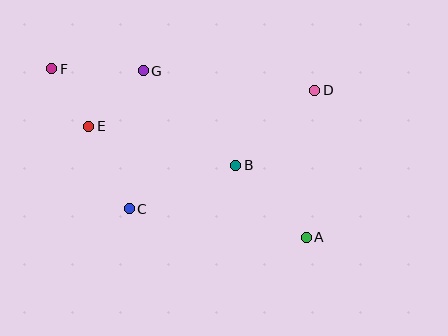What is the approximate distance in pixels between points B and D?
The distance between B and D is approximately 109 pixels.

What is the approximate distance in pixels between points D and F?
The distance between D and F is approximately 264 pixels.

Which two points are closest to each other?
Points E and F are closest to each other.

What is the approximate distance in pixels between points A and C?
The distance between A and C is approximately 179 pixels.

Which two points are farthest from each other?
Points A and F are farthest from each other.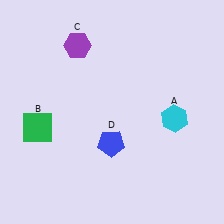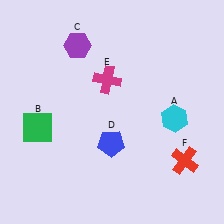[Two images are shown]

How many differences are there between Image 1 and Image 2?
There are 2 differences between the two images.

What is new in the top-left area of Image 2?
A magenta cross (E) was added in the top-left area of Image 2.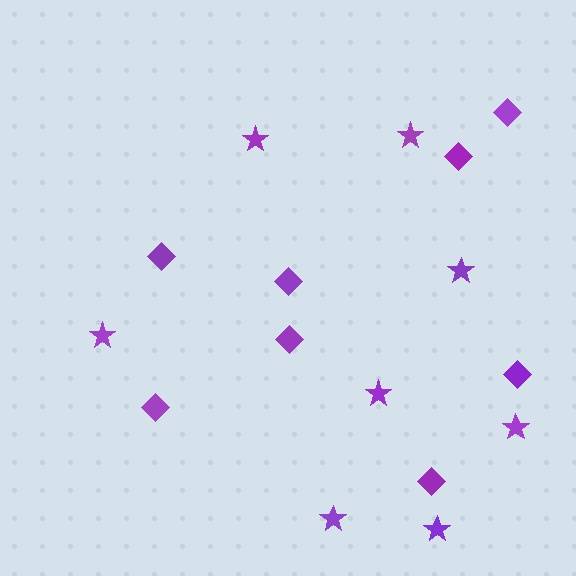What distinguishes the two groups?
There are 2 groups: one group of diamonds (8) and one group of stars (8).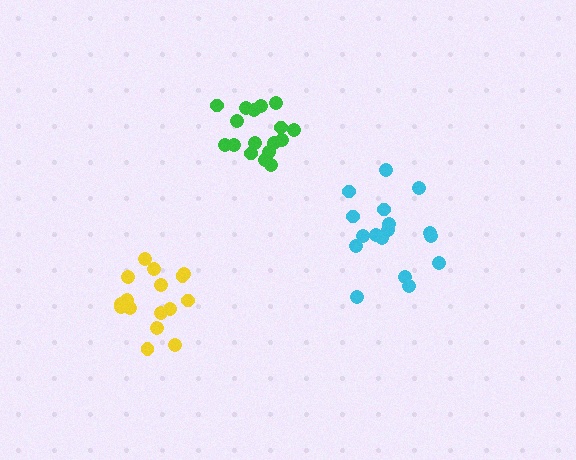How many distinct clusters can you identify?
There are 3 distinct clusters.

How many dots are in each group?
Group 1: 17 dots, Group 2: 17 dots, Group 3: 16 dots (50 total).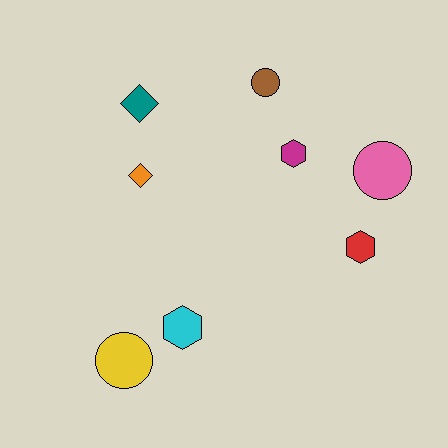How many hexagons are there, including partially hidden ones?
There are 3 hexagons.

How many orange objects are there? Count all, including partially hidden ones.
There is 1 orange object.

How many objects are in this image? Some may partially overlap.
There are 8 objects.